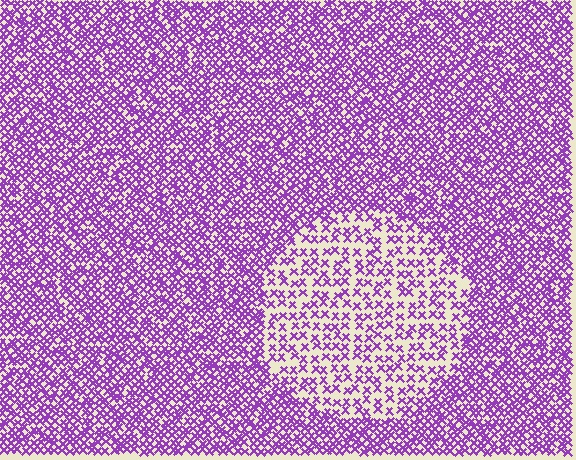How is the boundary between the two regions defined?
The boundary is defined by a change in element density (approximately 2.1x ratio). All elements are the same color, size, and shape.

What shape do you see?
I see a circle.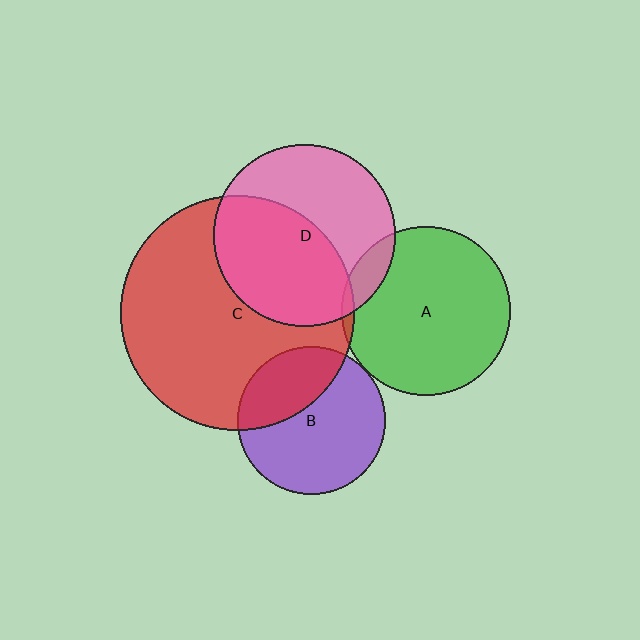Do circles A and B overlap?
Yes.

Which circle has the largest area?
Circle C (red).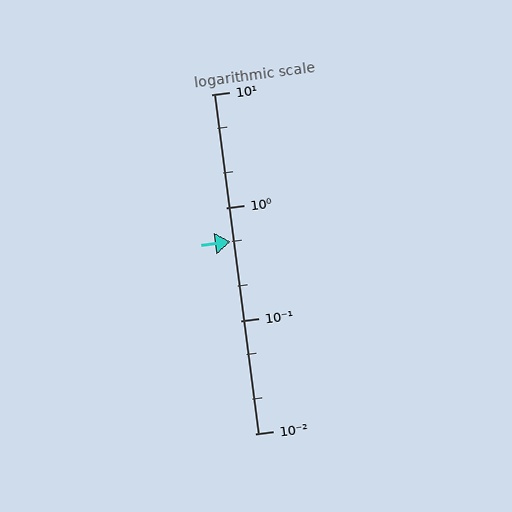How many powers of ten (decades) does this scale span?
The scale spans 3 decades, from 0.01 to 10.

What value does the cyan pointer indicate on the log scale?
The pointer indicates approximately 0.5.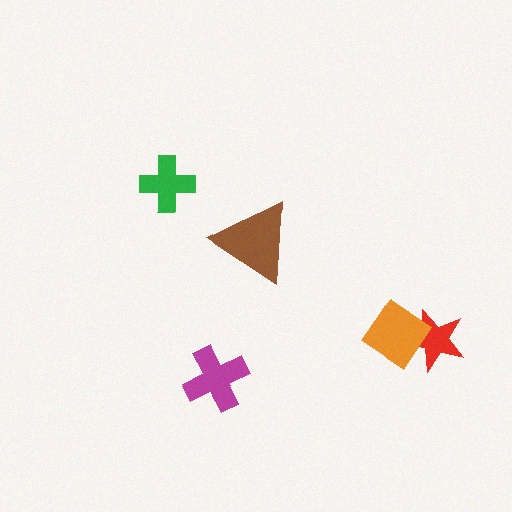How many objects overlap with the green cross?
0 objects overlap with the green cross.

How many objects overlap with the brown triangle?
0 objects overlap with the brown triangle.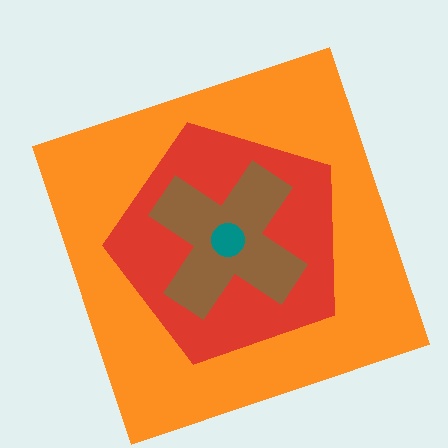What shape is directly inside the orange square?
The red pentagon.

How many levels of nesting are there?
4.